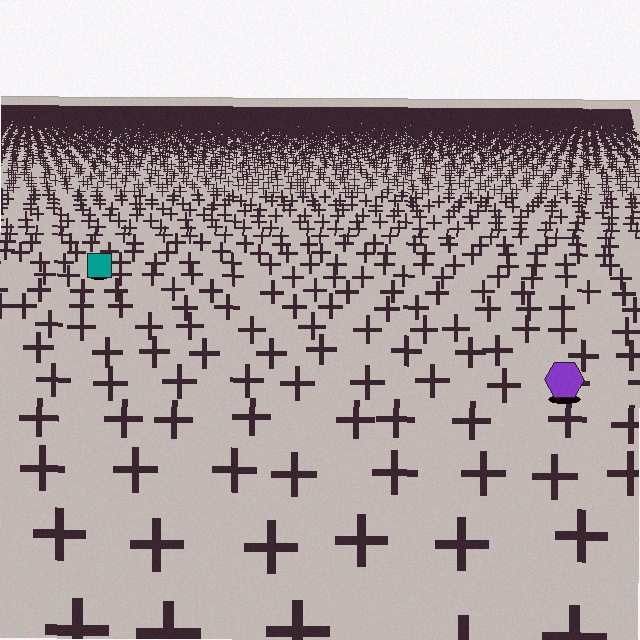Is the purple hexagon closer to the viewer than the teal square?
Yes. The purple hexagon is closer — you can tell from the texture gradient: the ground texture is coarser near it.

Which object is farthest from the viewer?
The teal square is farthest from the viewer. It appears smaller and the ground texture around it is denser.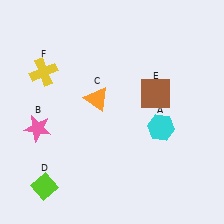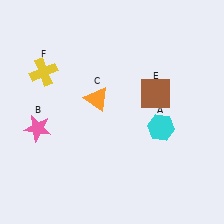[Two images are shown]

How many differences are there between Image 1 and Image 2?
There is 1 difference between the two images.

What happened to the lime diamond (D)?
The lime diamond (D) was removed in Image 2. It was in the bottom-left area of Image 1.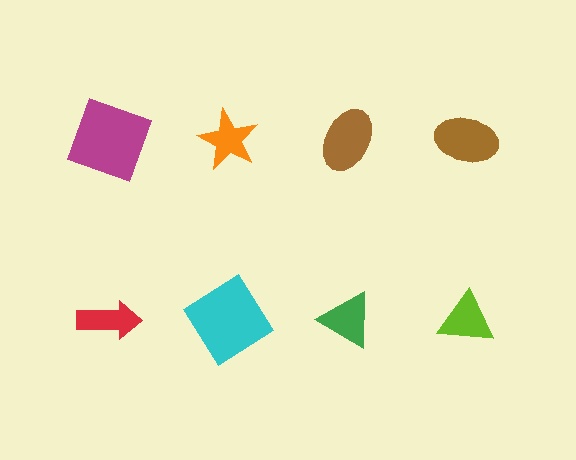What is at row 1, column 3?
A brown ellipse.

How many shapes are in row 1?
4 shapes.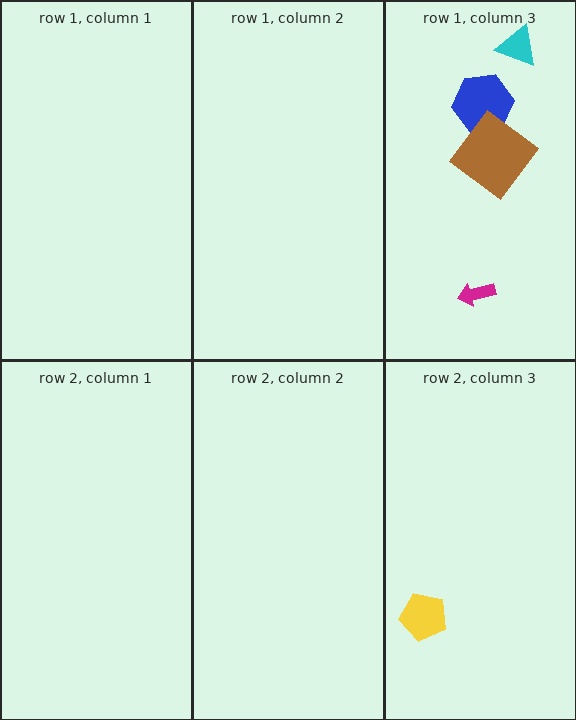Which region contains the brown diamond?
The row 1, column 3 region.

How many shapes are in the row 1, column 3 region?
4.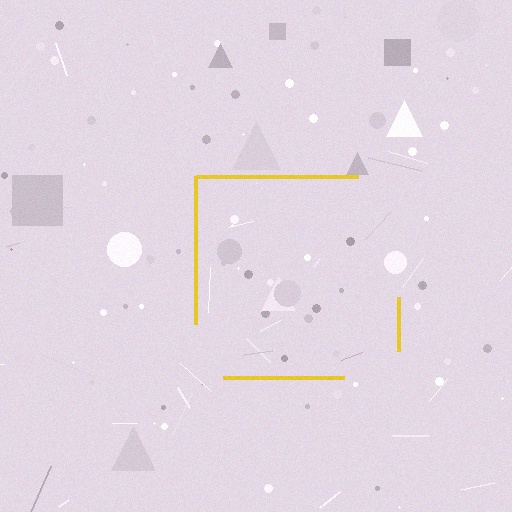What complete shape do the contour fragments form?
The contour fragments form a square.